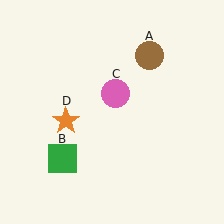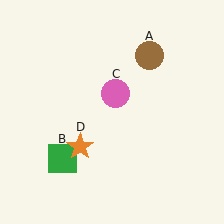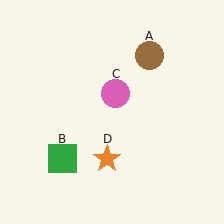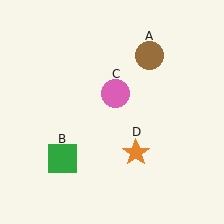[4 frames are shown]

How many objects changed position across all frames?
1 object changed position: orange star (object D).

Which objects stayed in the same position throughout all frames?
Brown circle (object A) and green square (object B) and pink circle (object C) remained stationary.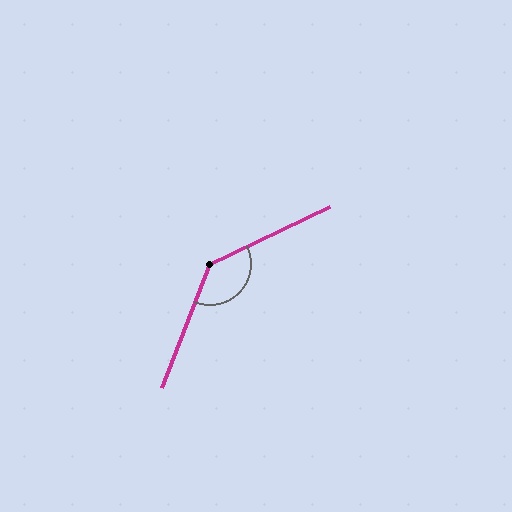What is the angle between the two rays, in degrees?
Approximately 137 degrees.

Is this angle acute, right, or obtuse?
It is obtuse.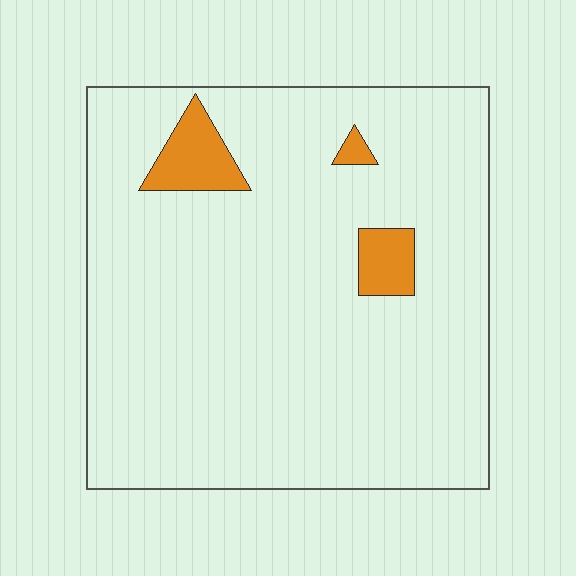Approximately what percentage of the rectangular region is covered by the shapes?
Approximately 5%.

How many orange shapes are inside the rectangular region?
3.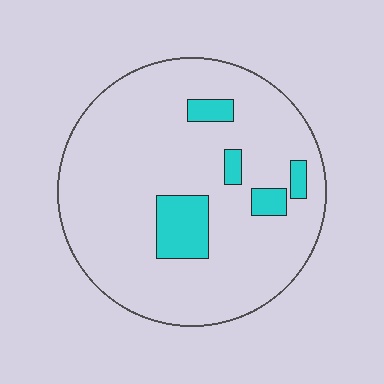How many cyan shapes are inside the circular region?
5.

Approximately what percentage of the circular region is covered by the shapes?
Approximately 10%.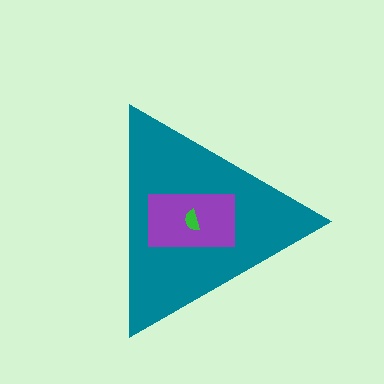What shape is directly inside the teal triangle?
The purple rectangle.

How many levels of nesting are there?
3.